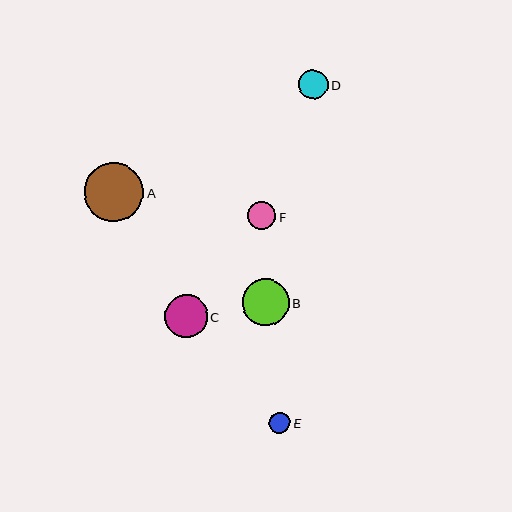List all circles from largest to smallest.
From largest to smallest: A, B, C, D, F, E.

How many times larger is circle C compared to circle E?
Circle C is approximately 2.0 times the size of circle E.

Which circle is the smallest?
Circle E is the smallest with a size of approximately 21 pixels.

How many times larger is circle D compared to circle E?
Circle D is approximately 1.4 times the size of circle E.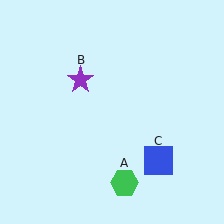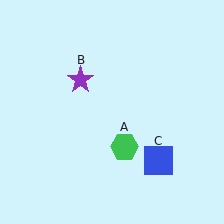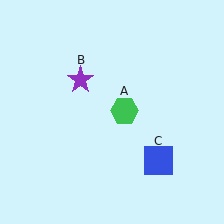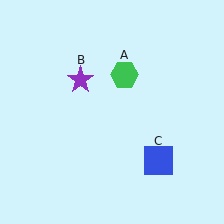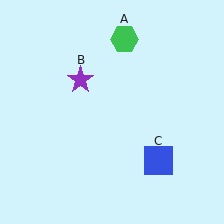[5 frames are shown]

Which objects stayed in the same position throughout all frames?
Purple star (object B) and blue square (object C) remained stationary.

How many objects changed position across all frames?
1 object changed position: green hexagon (object A).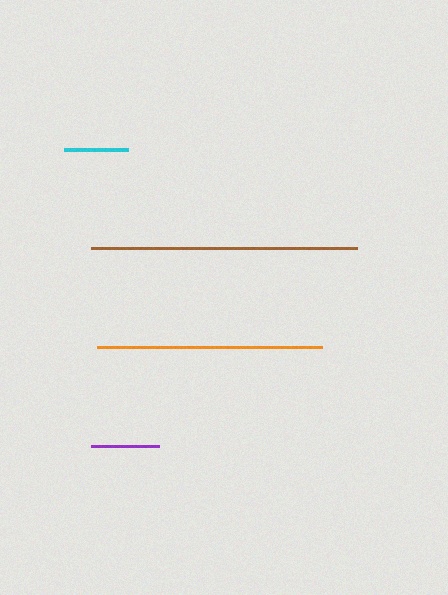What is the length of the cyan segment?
The cyan segment is approximately 64 pixels long.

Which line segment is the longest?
The brown line is the longest at approximately 266 pixels.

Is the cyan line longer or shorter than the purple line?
The purple line is longer than the cyan line.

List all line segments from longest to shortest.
From longest to shortest: brown, orange, purple, cyan.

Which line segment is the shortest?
The cyan line is the shortest at approximately 64 pixels.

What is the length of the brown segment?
The brown segment is approximately 266 pixels long.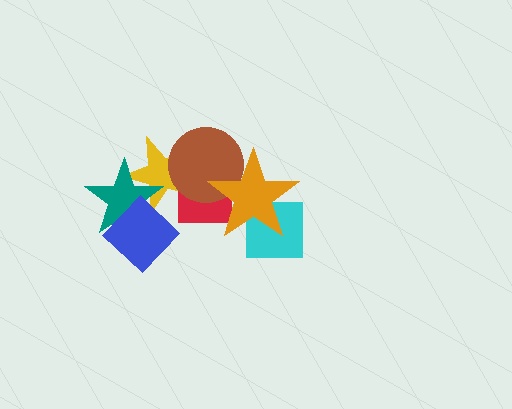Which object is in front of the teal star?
The blue diamond is in front of the teal star.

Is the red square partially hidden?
Yes, it is partially covered by another shape.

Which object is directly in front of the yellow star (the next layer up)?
The teal star is directly in front of the yellow star.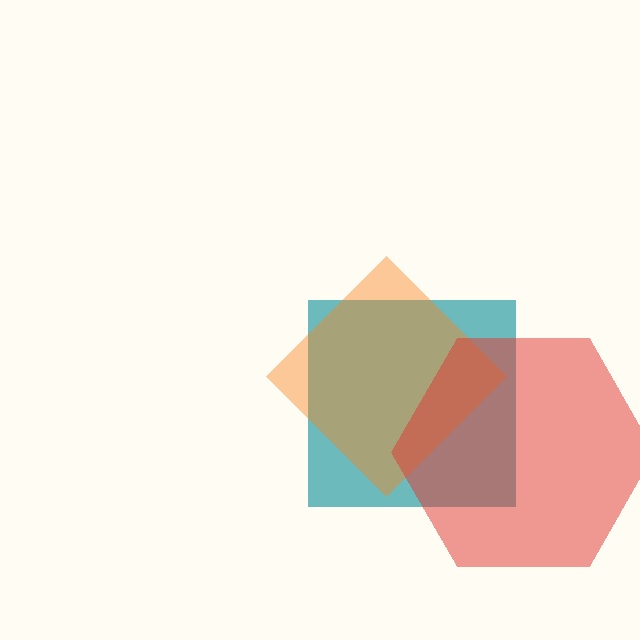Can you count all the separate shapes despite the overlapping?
Yes, there are 3 separate shapes.